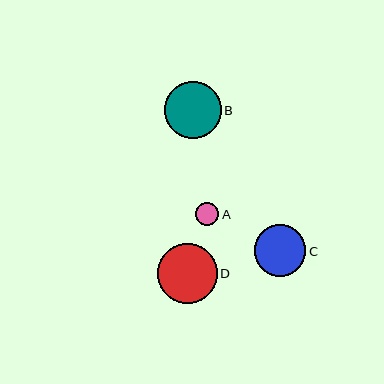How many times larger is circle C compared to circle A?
Circle C is approximately 2.2 times the size of circle A.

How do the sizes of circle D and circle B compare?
Circle D and circle B are approximately the same size.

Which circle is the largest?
Circle D is the largest with a size of approximately 60 pixels.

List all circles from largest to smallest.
From largest to smallest: D, B, C, A.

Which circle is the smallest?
Circle A is the smallest with a size of approximately 23 pixels.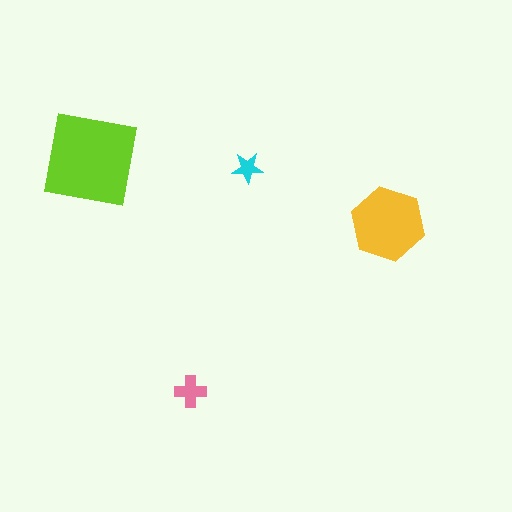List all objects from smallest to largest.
The cyan star, the pink cross, the yellow hexagon, the lime square.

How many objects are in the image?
There are 4 objects in the image.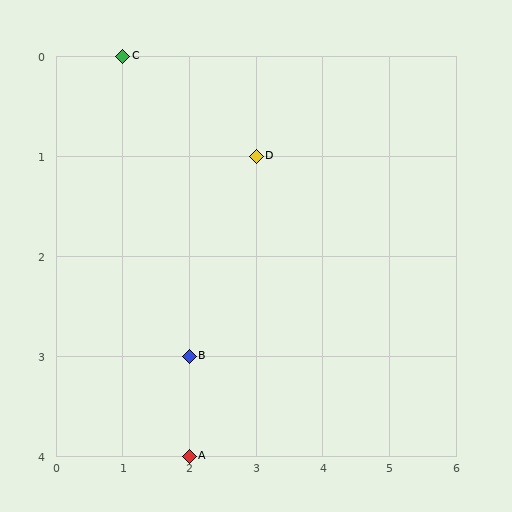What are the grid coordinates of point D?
Point D is at grid coordinates (3, 1).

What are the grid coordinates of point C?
Point C is at grid coordinates (1, 0).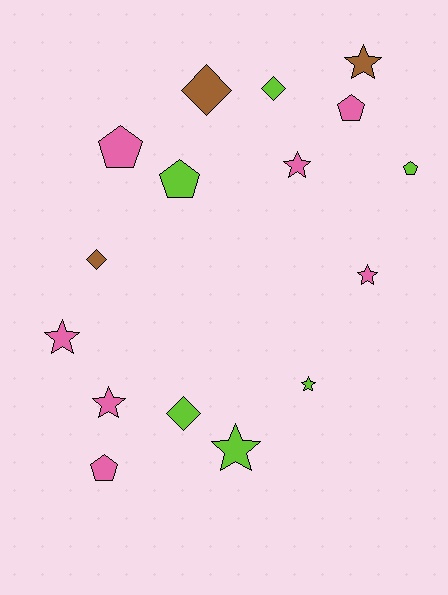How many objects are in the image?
There are 16 objects.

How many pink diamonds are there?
There are no pink diamonds.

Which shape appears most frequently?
Star, with 7 objects.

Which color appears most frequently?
Pink, with 7 objects.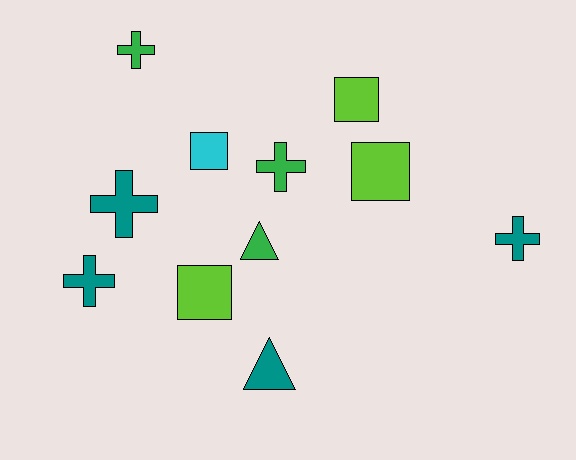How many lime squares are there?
There are 3 lime squares.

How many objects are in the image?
There are 11 objects.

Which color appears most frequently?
Teal, with 4 objects.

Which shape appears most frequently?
Cross, with 5 objects.